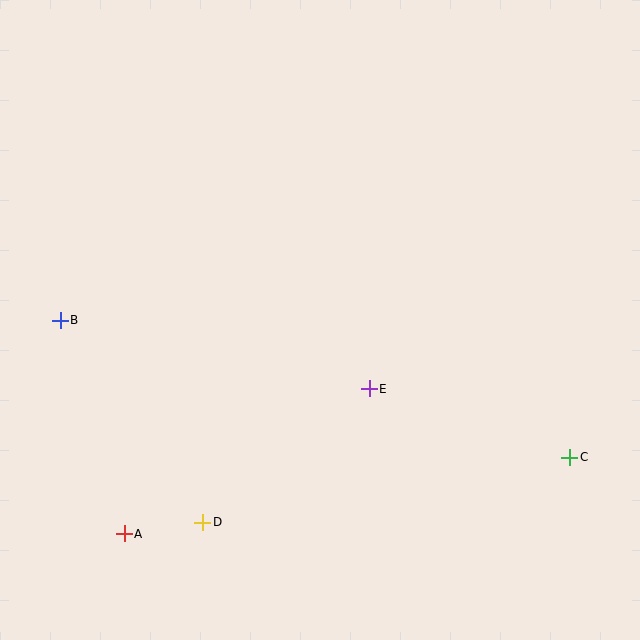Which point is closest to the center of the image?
Point E at (369, 389) is closest to the center.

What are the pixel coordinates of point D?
Point D is at (203, 522).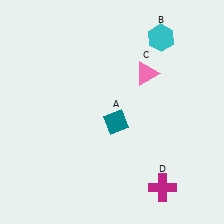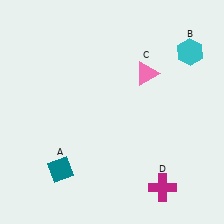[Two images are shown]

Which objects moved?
The objects that moved are: the teal diamond (A), the cyan hexagon (B).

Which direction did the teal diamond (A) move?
The teal diamond (A) moved left.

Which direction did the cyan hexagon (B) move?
The cyan hexagon (B) moved right.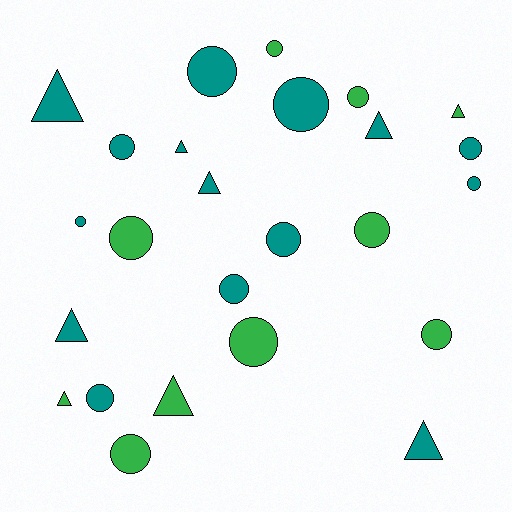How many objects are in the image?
There are 25 objects.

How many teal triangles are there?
There are 6 teal triangles.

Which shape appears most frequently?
Circle, with 16 objects.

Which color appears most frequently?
Teal, with 15 objects.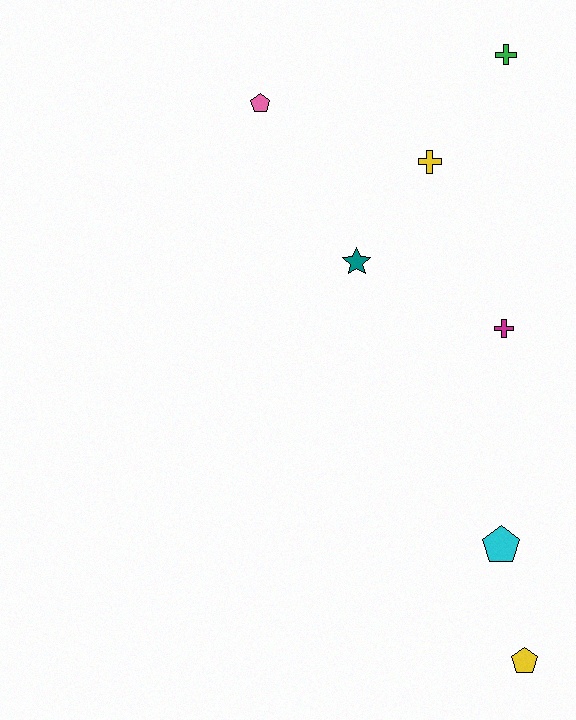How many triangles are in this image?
There are no triangles.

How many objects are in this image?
There are 7 objects.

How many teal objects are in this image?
There is 1 teal object.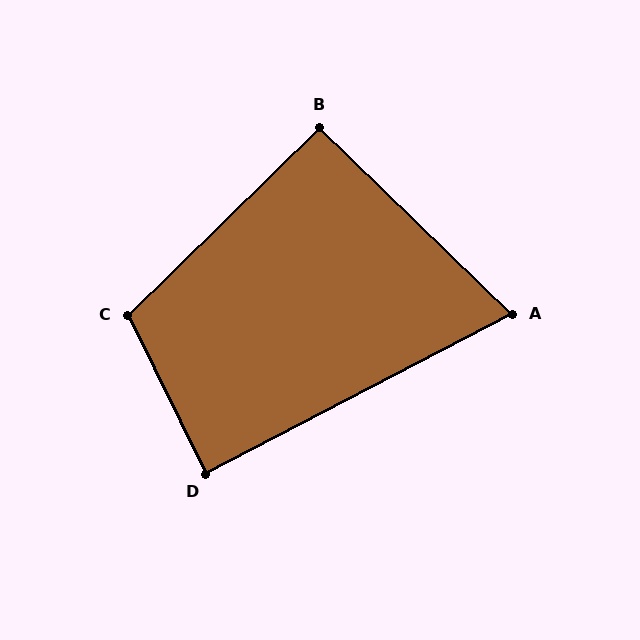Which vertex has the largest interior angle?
C, at approximately 108 degrees.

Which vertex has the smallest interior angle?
A, at approximately 72 degrees.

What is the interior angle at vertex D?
Approximately 88 degrees (approximately right).